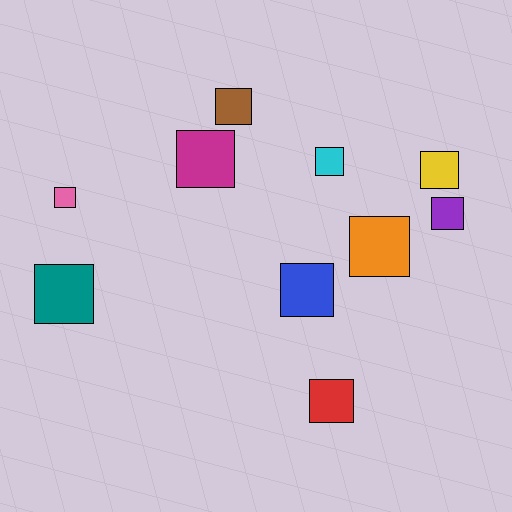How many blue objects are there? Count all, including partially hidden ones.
There is 1 blue object.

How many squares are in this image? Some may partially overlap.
There are 10 squares.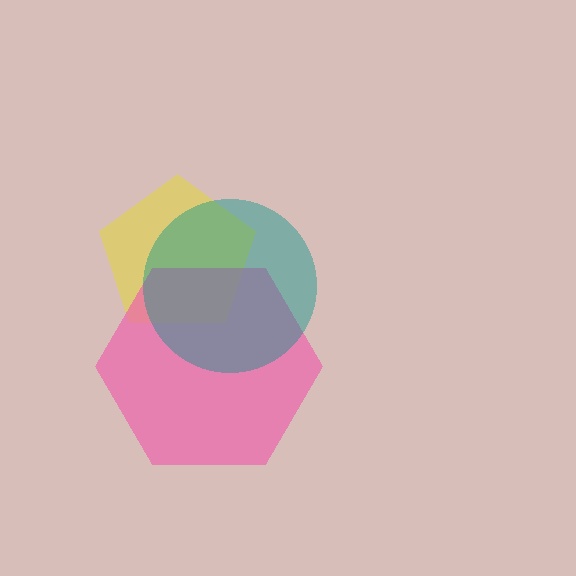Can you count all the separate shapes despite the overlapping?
Yes, there are 3 separate shapes.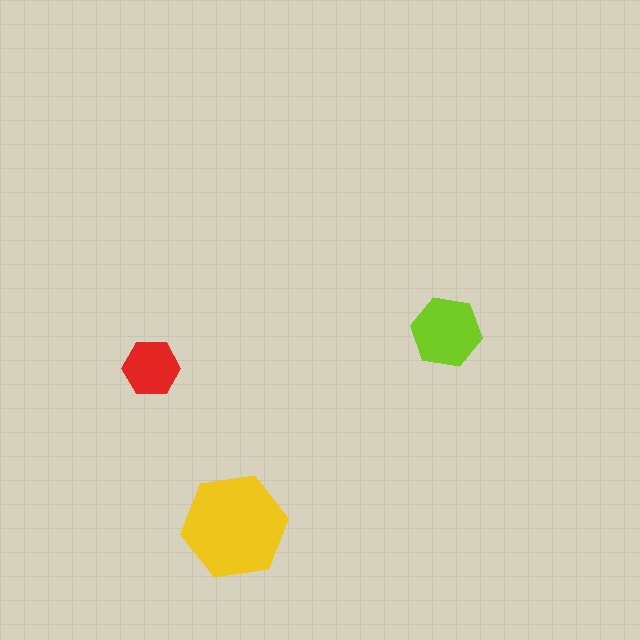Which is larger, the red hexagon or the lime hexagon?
The lime one.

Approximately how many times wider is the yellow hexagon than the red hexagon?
About 2 times wider.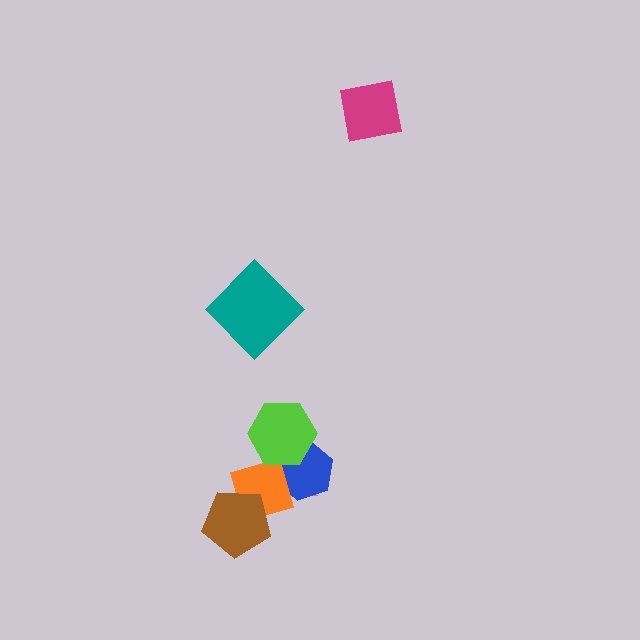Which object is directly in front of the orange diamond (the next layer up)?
The lime hexagon is directly in front of the orange diamond.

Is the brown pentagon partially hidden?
No, no other shape covers it.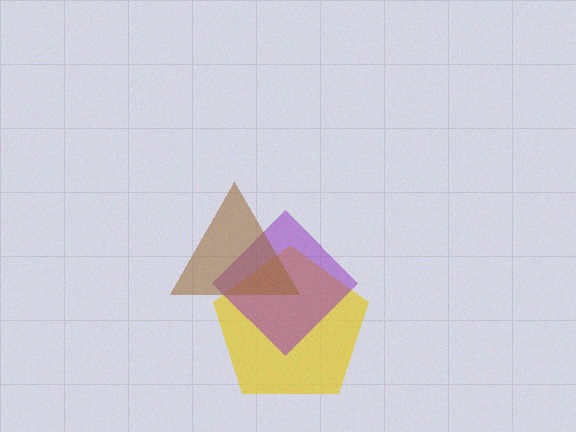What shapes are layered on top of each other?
The layered shapes are: a yellow pentagon, a purple diamond, a brown triangle.